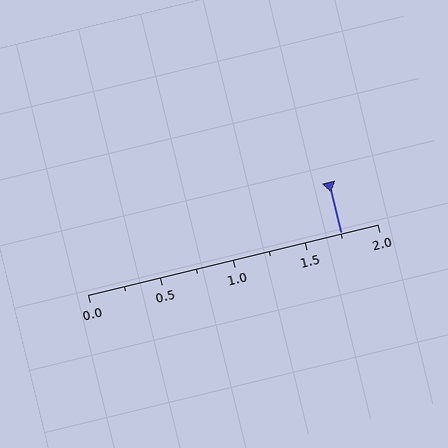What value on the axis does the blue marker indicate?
The marker indicates approximately 1.75.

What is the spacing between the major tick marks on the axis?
The major ticks are spaced 0.5 apart.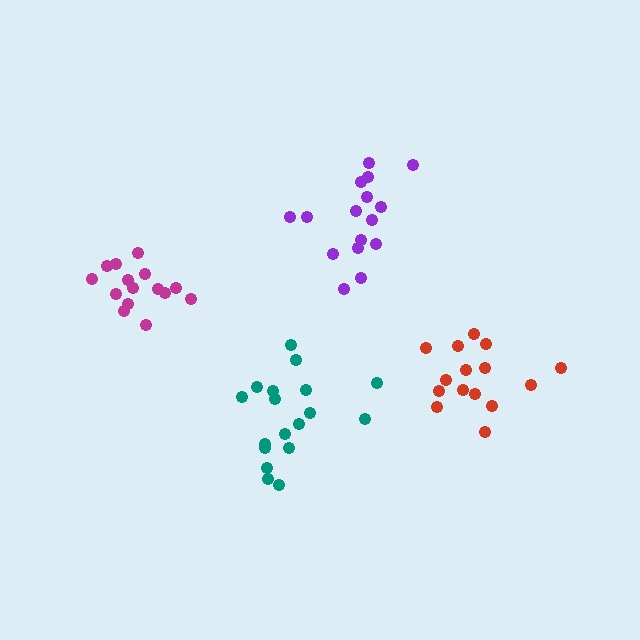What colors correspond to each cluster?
The clusters are colored: purple, teal, red, magenta.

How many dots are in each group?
Group 1: 16 dots, Group 2: 18 dots, Group 3: 15 dots, Group 4: 15 dots (64 total).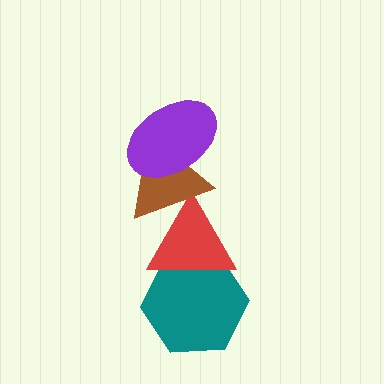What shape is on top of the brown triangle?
The purple ellipse is on top of the brown triangle.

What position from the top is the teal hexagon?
The teal hexagon is 4th from the top.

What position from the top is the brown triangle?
The brown triangle is 2nd from the top.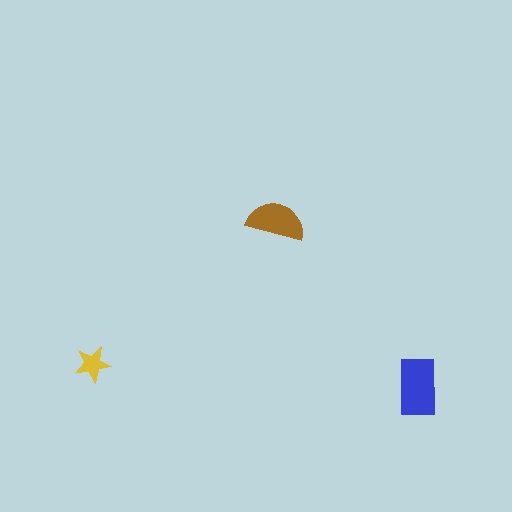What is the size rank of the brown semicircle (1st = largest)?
2nd.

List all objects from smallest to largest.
The yellow star, the brown semicircle, the blue rectangle.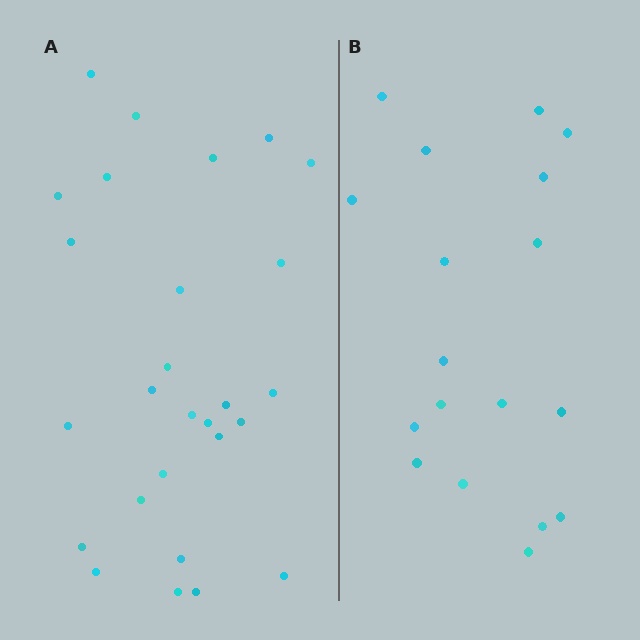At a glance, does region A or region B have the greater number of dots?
Region A (the left region) has more dots.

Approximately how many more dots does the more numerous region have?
Region A has roughly 8 or so more dots than region B.